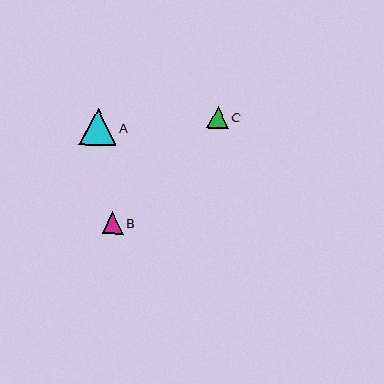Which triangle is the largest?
Triangle A is the largest with a size of approximately 37 pixels.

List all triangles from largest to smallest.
From largest to smallest: A, C, B.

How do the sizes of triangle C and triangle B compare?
Triangle C and triangle B are approximately the same size.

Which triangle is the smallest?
Triangle B is the smallest with a size of approximately 21 pixels.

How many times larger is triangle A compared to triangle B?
Triangle A is approximately 1.7 times the size of triangle B.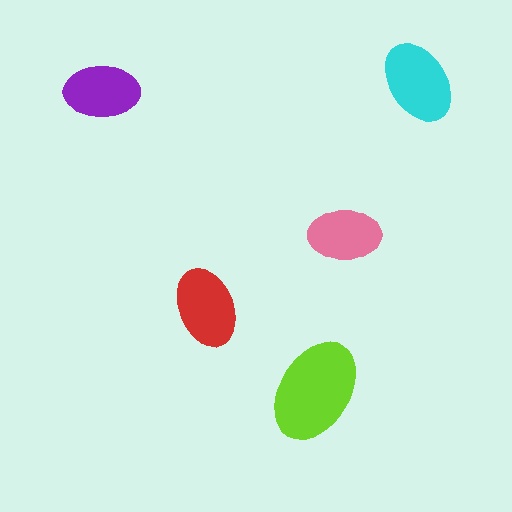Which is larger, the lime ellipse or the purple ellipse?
The lime one.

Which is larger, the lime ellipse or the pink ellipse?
The lime one.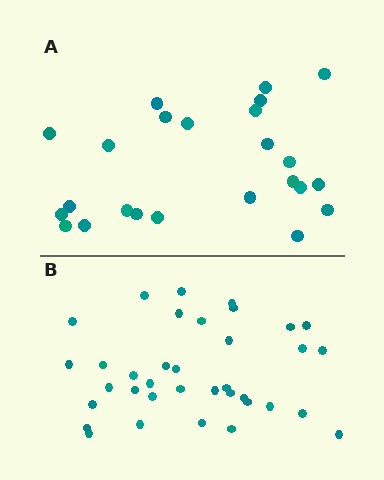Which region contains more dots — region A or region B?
Region B (the bottom region) has more dots.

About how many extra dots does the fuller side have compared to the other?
Region B has roughly 12 or so more dots than region A.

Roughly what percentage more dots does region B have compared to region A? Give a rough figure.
About 50% more.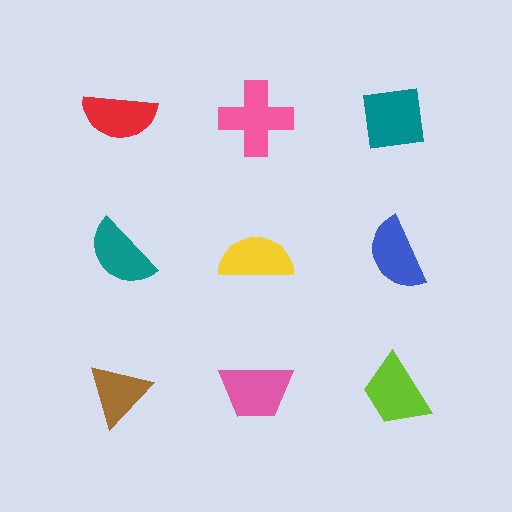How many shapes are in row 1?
3 shapes.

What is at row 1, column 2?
A pink cross.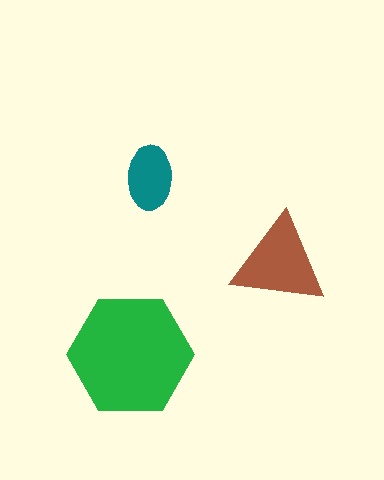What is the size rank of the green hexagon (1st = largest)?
1st.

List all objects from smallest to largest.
The teal ellipse, the brown triangle, the green hexagon.